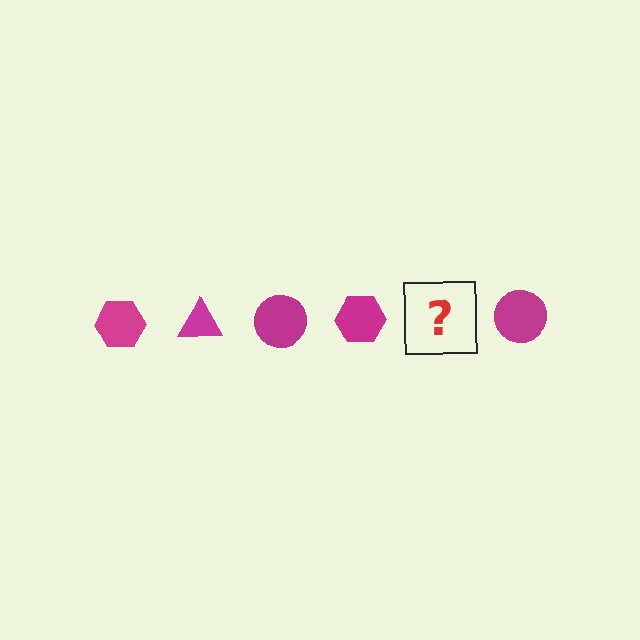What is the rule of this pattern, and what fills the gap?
The rule is that the pattern cycles through hexagon, triangle, circle shapes in magenta. The gap should be filled with a magenta triangle.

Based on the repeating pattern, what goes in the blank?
The blank should be a magenta triangle.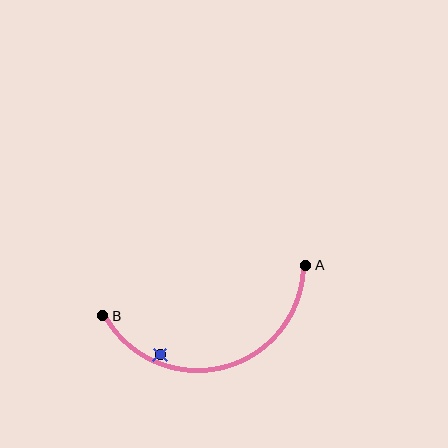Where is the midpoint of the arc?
The arc midpoint is the point on the curve farthest from the straight line joining A and B. It sits below that line.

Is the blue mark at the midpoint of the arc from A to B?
No — the blue mark does not lie on the arc at all. It sits slightly inside the curve.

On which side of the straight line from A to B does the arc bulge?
The arc bulges below the straight line connecting A and B.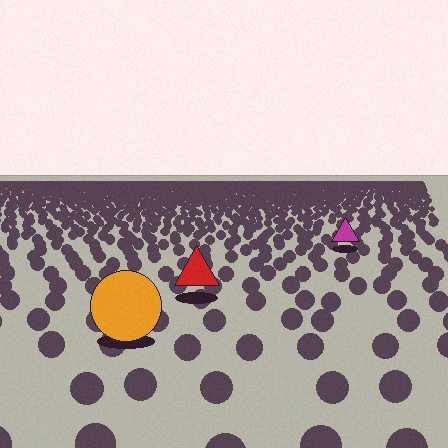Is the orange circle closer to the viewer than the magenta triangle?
Yes. The orange circle is closer — you can tell from the texture gradient: the ground texture is coarser near it.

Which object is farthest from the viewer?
The magenta triangle is farthest from the viewer. It appears smaller and the ground texture around it is denser.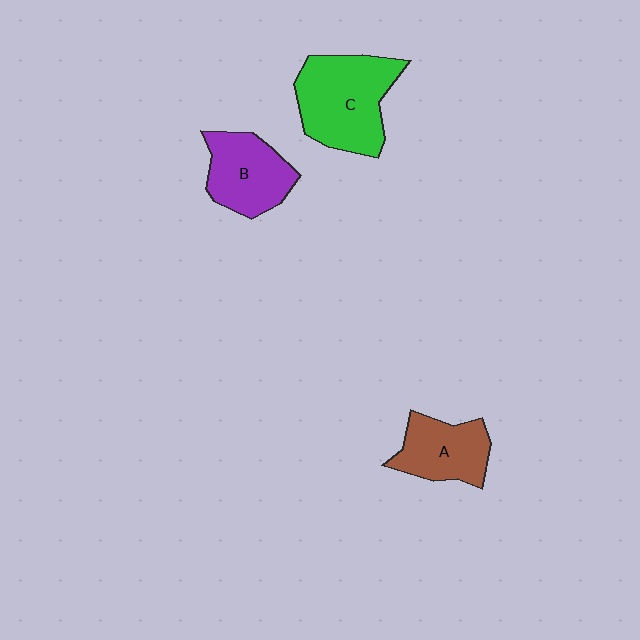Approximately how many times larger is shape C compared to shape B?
Approximately 1.4 times.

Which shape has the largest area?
Shape C (green).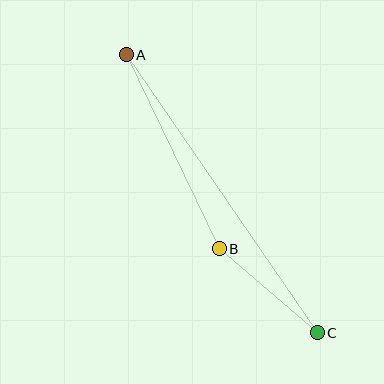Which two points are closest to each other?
Points B and C are closest to each other.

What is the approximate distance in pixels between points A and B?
The distance between A and B is approximately 215 pixels.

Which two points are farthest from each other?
Points A and C are farthest from each other.